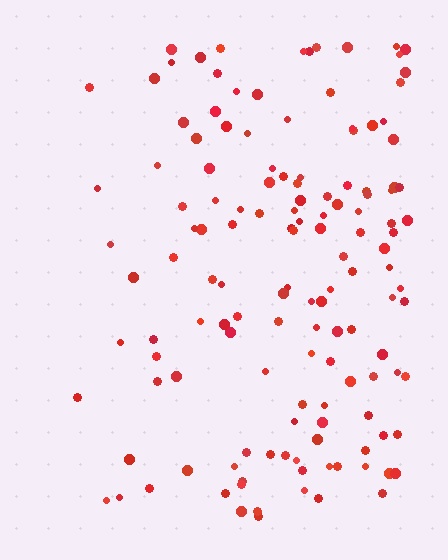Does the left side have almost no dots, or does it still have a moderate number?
Still a moderate number, just noticeably fewer than the right.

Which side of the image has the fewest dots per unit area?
The left.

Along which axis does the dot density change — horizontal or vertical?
Horizontal.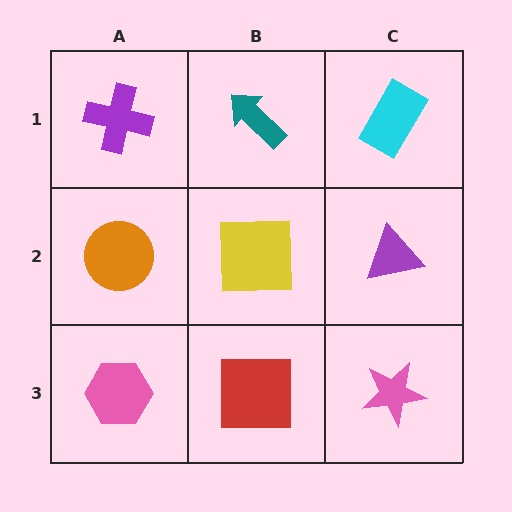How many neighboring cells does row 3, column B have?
3.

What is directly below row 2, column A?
A pink hexagon.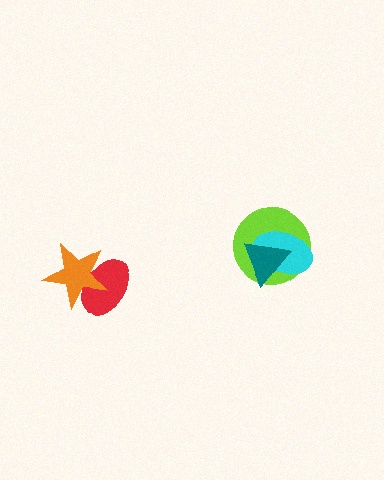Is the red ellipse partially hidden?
Yes, it is partially covered by another shape.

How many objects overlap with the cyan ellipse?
2 objects overlap with the cyan ellipse.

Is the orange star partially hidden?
No, no other shape covers it.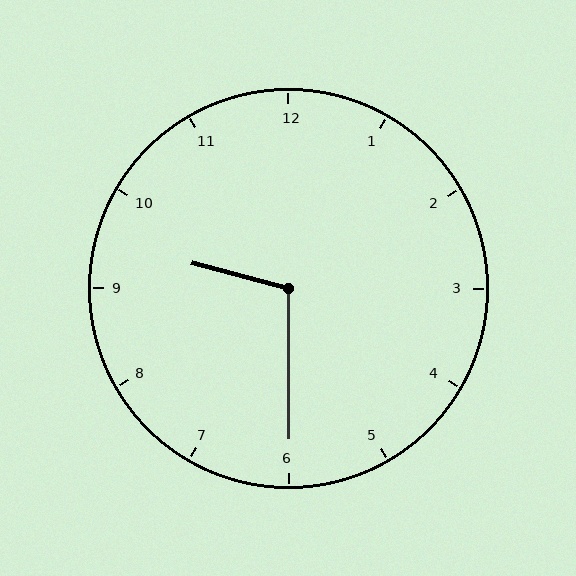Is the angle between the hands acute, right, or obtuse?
It is obtuse.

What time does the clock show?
9:30.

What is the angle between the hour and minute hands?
Approximately 105 degrees.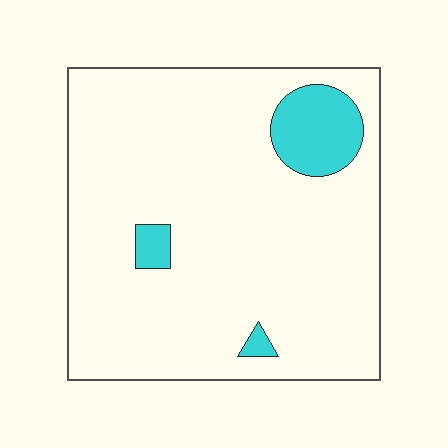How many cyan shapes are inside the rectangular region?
3.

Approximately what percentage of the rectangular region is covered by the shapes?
Approximately 10%.